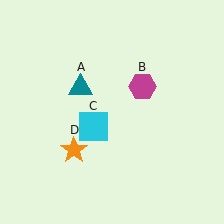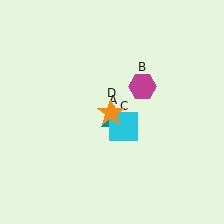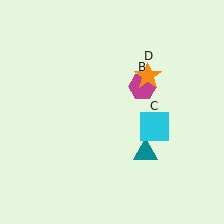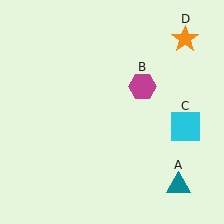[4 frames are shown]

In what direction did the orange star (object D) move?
The orange star (object D) moved up and to the right.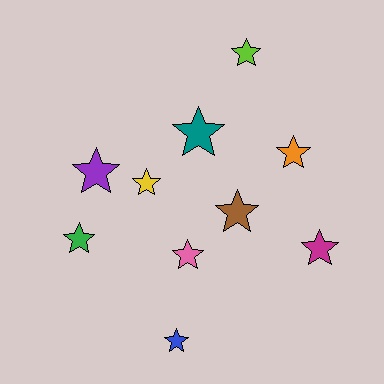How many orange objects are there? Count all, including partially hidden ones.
There is 1 orange object.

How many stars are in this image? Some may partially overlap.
There are 10 stars.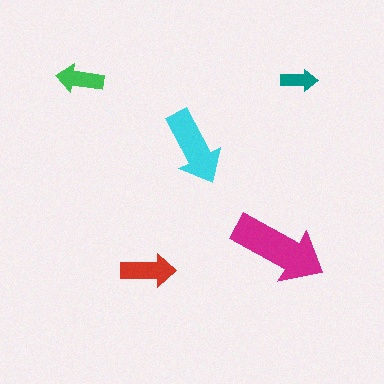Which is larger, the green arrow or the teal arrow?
The green one.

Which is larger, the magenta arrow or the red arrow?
The magenta one.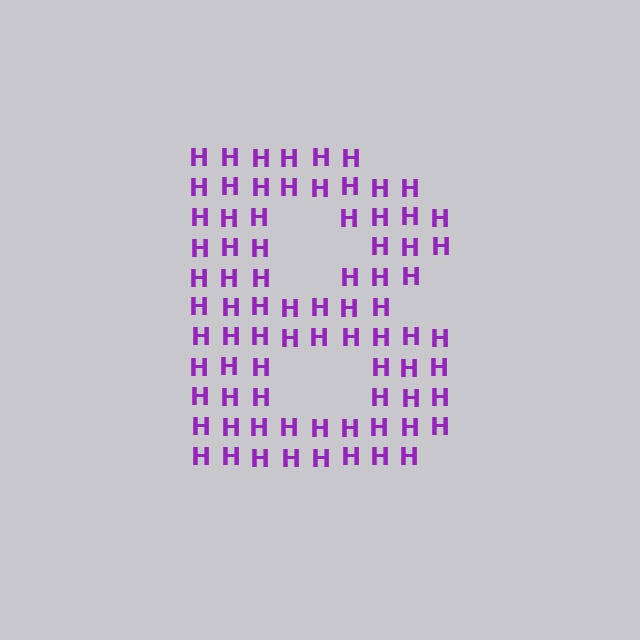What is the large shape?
The large shape is the letter B.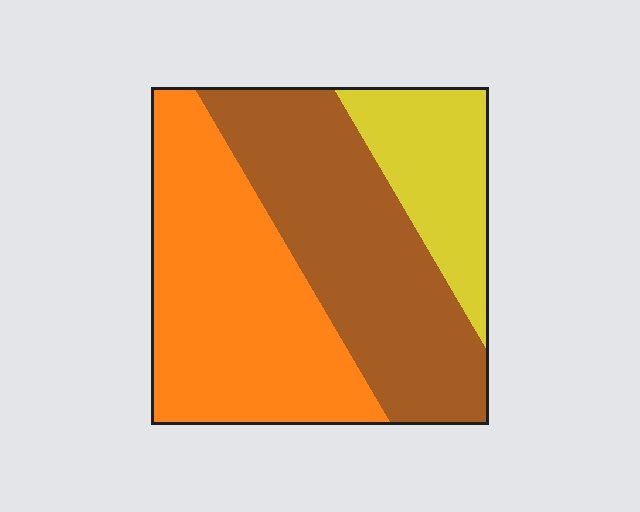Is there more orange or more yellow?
Orange.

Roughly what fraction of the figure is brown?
Brown covers about 40% of the figure.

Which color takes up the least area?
Yellow, at roughly 20%.